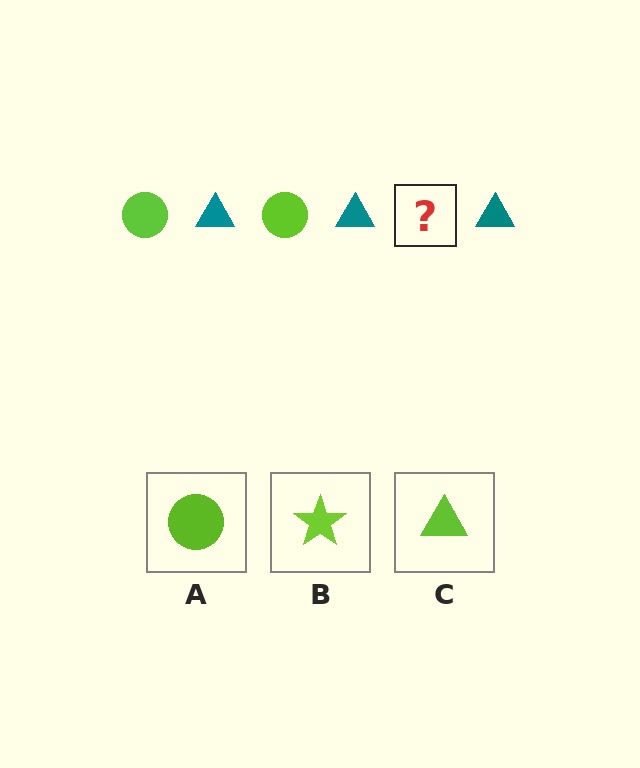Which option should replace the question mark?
Option A.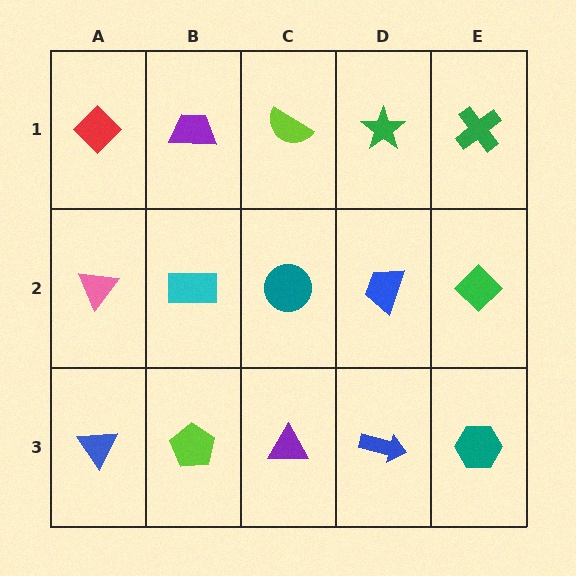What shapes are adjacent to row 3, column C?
A teal circle (row 2, column C), a lime pentagon (row 3, column B), a blue arrow (row 3, column D).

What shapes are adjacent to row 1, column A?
A pink triangle (row 2, column A), a purple trapezoid (row 1, column B).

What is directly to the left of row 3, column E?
A blue arrow.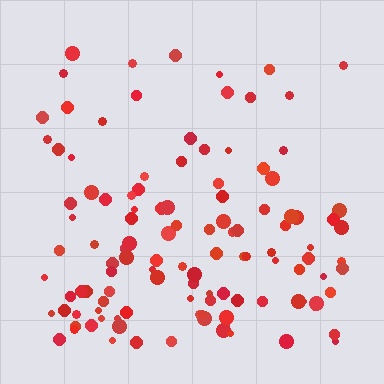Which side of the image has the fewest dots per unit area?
The top.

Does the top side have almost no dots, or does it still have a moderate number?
Still a moderate number, just noticeably fewer than the bottom.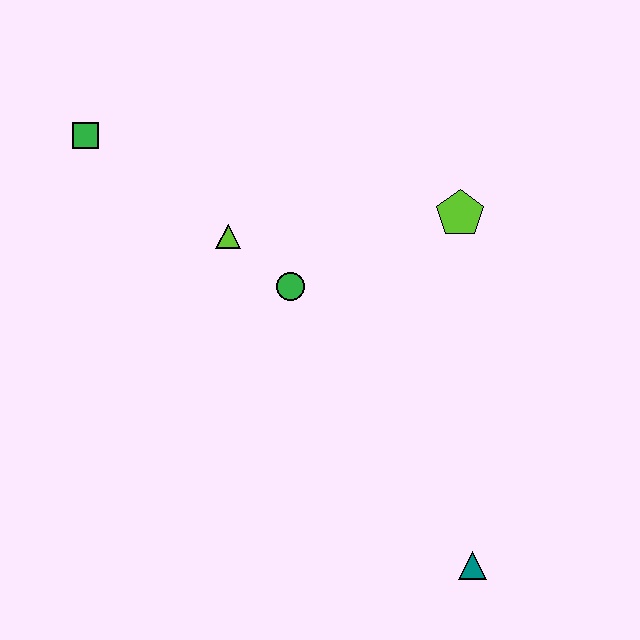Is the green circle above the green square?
No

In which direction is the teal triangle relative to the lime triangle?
The teal triangle is below the lime triangle.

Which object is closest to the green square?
The lime triangle is closest to the green square.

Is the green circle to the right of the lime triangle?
Yes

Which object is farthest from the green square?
The teal triangle is farthest from the green square.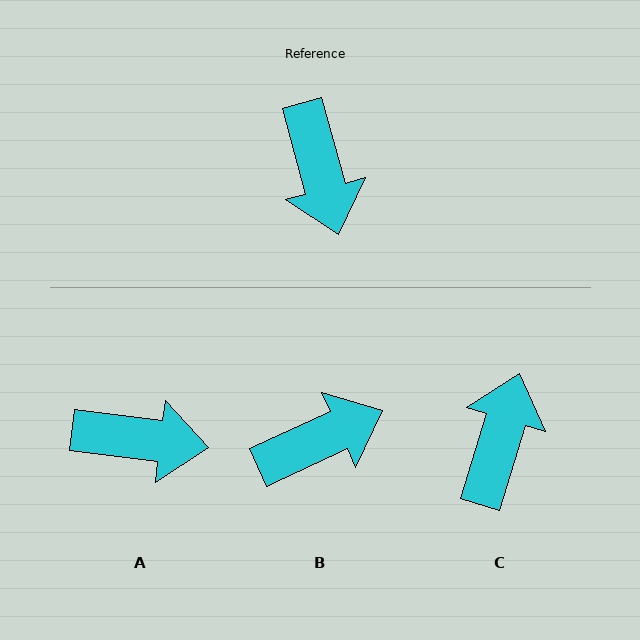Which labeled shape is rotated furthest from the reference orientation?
C, about 148 degrees away.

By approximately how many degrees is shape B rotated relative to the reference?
Approximately 99 degrees counter-clockwise.